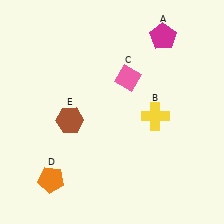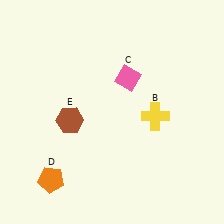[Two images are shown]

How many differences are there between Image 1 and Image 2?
There is 1 difference between the two images.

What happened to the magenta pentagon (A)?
The magenta pentagon (A) was removed in Image 2. It was in the top-right area of Image 1.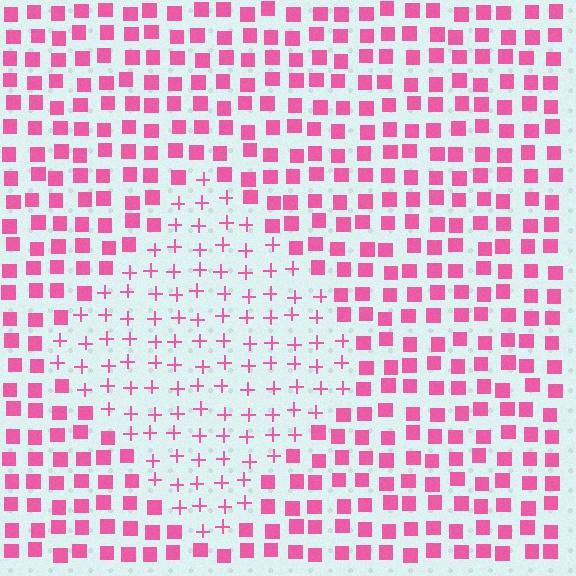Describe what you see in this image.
The image is filled with small pink elements arranged in a uniform grid. A diamond-shaped region contains plus signs, while the surrounding area contains squares. The boundary is defined purely by the change in element shape.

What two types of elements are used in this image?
The image uses plus signs inside the diamond region and squares outside it.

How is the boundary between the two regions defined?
The boundary is defined by a change in element shape: plus signs inside vs. squares outside. All elements share the same color and spacing.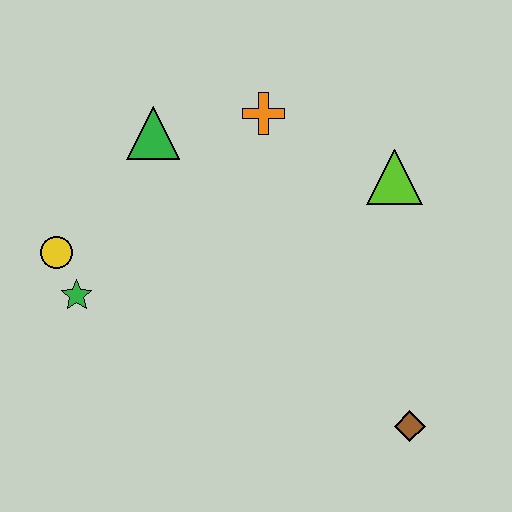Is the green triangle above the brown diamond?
Yes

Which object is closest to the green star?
The yellow circle is closest to the green star.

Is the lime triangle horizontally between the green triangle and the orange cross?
No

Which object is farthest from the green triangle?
The brown diamond is farthest from the green triangle.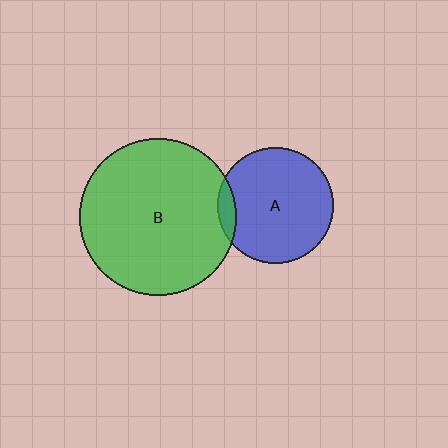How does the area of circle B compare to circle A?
Approximately 1.8 times.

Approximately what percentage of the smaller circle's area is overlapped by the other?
Approximately 10%.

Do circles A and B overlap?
Yes.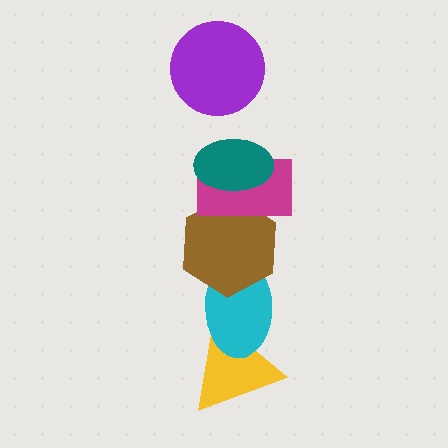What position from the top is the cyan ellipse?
The cyan ellipse is 5th from the top.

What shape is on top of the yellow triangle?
The cyan ellipse is on top of the yellow triangle.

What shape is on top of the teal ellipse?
The purple circle is on top of the teal ellipse.